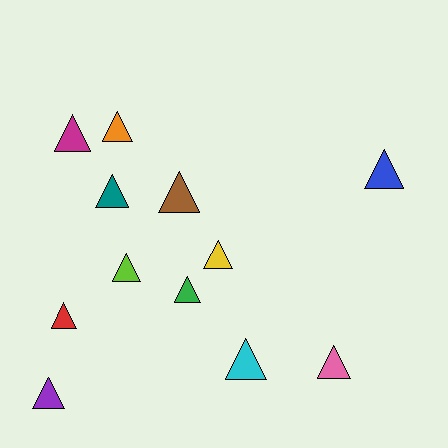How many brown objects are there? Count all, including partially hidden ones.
There is 1 brown object.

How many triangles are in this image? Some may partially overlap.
There are 12 triangles.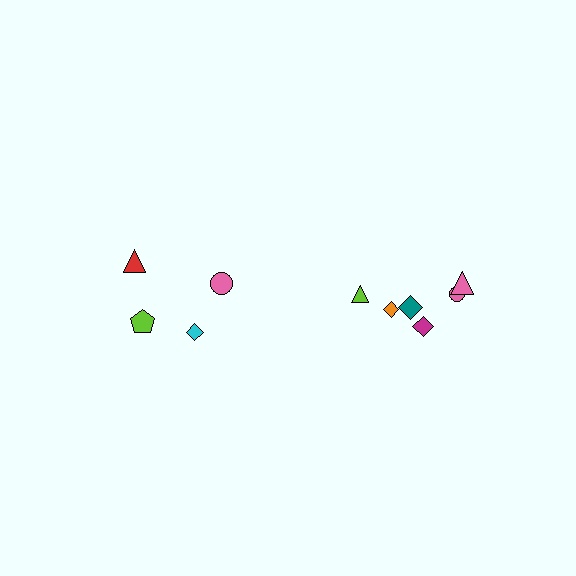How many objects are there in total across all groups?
There are 10 objects.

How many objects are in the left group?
There are 4 objects.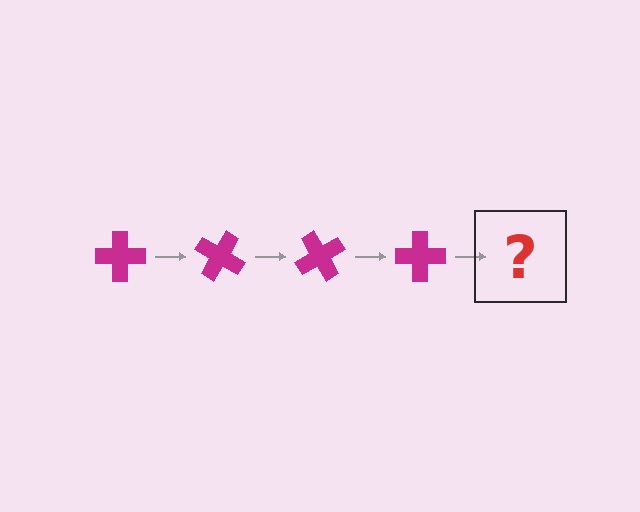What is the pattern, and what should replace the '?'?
The pattern is that the cross rotates 30 degrees each step. The '?' should be a magenta cross rotated 120 degrees.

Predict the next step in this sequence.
The next step is a magenta cross rotated 120 degrees.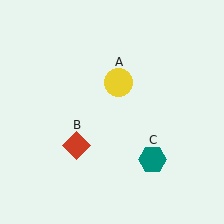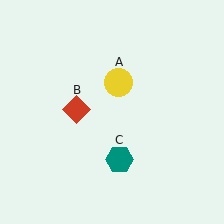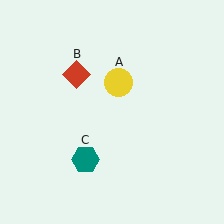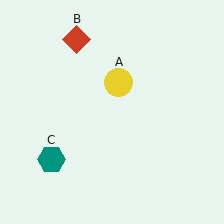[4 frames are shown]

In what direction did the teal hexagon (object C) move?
The teal hexagon (object C) moved left.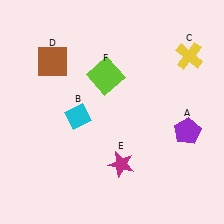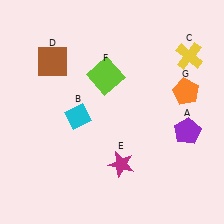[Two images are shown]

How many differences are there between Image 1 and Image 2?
There is 1 difference between the two images.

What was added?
An orange pentagon (G) was added in Image 2.